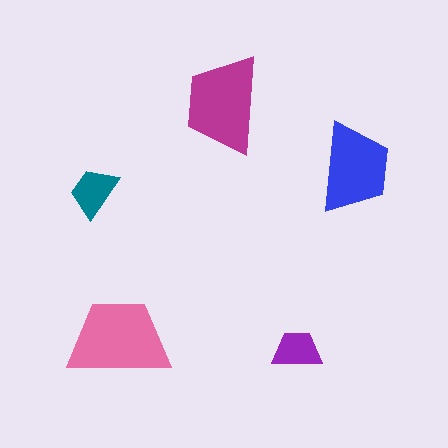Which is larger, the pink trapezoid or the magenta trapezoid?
The pink one.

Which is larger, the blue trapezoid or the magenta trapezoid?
The magenta one.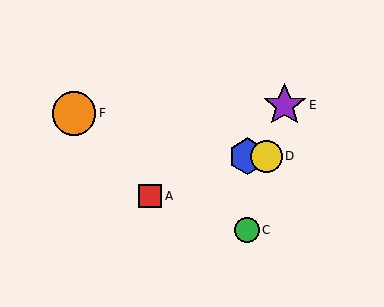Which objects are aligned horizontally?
Objects B, D are aligned horizontally.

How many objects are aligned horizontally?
2 objects (B, D) are aligned horizontally.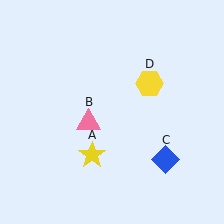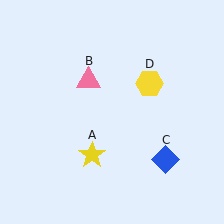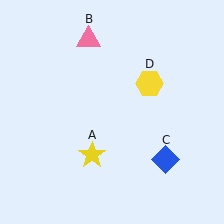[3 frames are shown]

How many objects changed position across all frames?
1 object changed position: pink triangle (object B).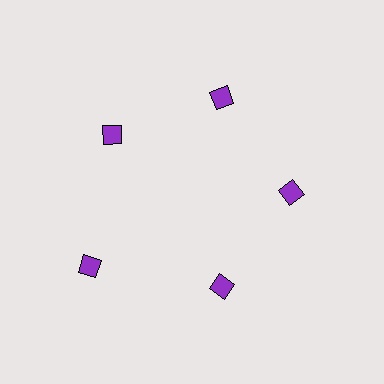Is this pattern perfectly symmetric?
No. The 5 purple diamonds are arranged in a ring, but one element near the 8 o'clock position is pushed outward from the center, breaking the 5-fold rotational symmetry.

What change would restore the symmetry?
The symmetry would be restored by moving it inward, back onto the ring so that all 5 diamonds sit at equal angles and equal distance from the center.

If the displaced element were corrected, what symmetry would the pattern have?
It would have 5-fold rotational symmetry — the pattern would map onto itself every 72 degrees.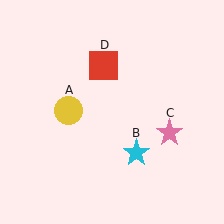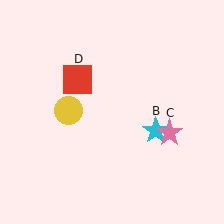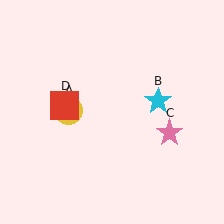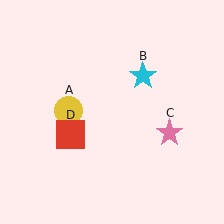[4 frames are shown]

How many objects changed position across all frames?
2 objects changed position: cyan star (object B), red square (object D).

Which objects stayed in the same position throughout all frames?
Yellow circle (object A) and pink star (object C) remained stationary.